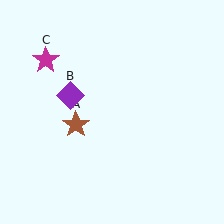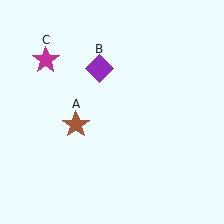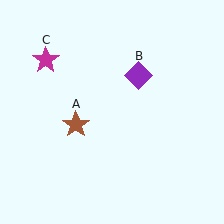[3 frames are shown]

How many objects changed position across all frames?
1 object changed position: purple diamond (object B).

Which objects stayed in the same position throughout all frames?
Brown star (object A) and magenta star (object C) remained stationary.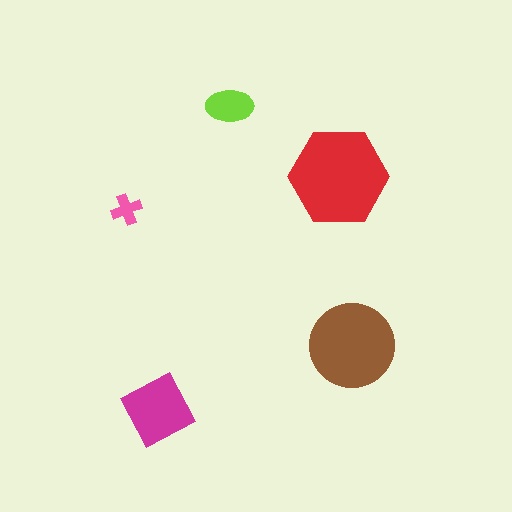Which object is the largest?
The red hexagon.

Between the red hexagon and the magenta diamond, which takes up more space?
The red hexagon.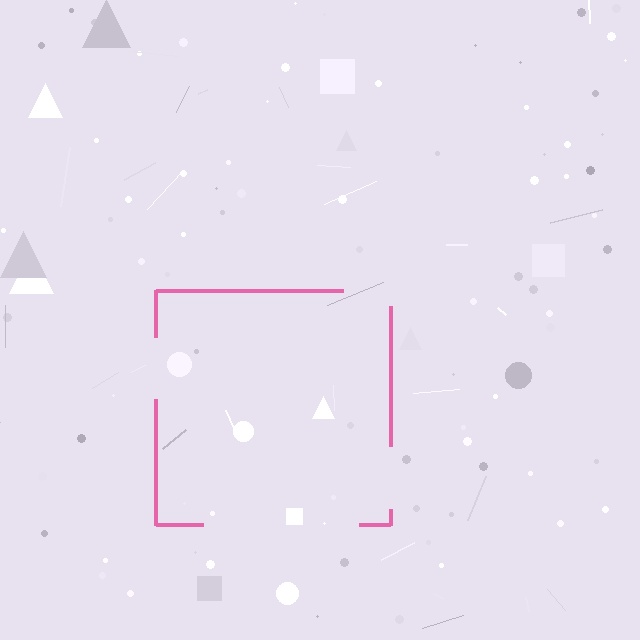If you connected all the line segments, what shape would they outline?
They would outline a square.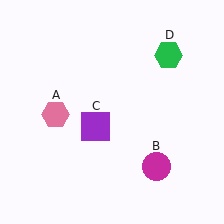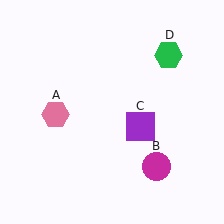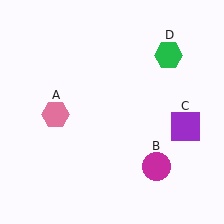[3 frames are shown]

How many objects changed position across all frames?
1 object changed position: purple square (object C).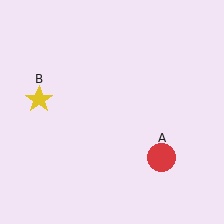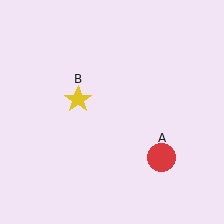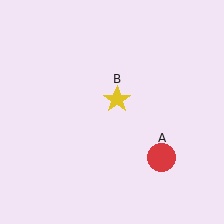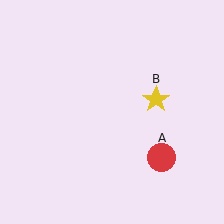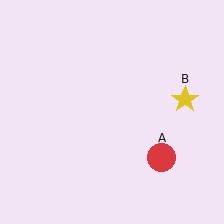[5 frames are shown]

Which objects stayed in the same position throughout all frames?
Red circle (object A) remained stationary.